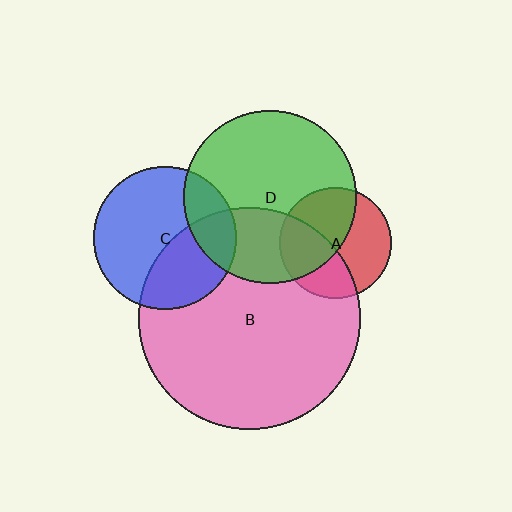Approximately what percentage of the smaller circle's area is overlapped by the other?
Approximately 50%.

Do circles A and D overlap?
Yes.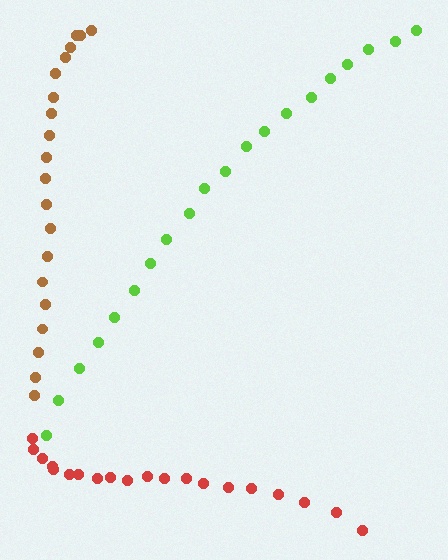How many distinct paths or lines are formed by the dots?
There are 3 distinct paths.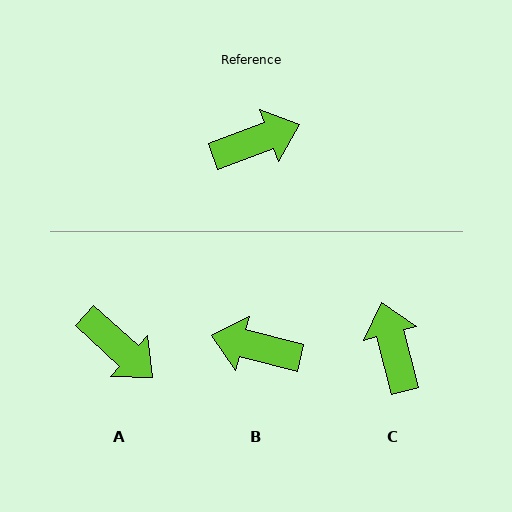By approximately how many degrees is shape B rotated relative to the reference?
Approximately 146 degrees counter-clockwise.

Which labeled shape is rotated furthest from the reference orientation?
B, about 146 degrees away.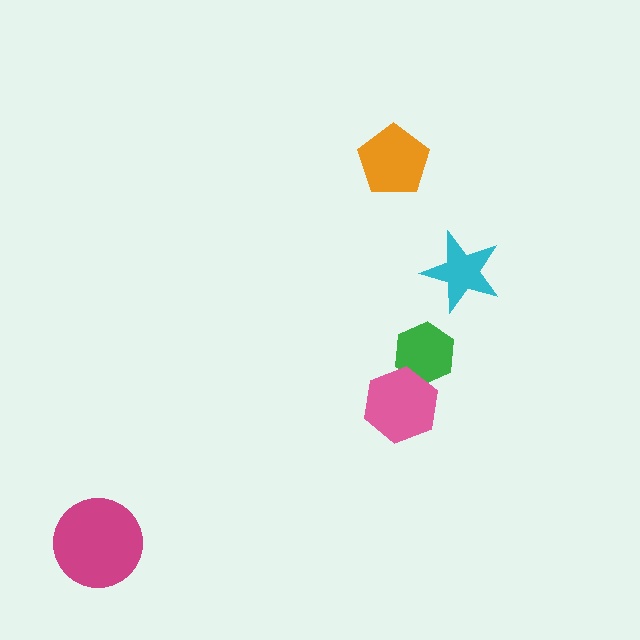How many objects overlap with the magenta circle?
0 objects overlap with the magenta circle.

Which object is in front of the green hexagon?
The pink hexagon is in front of the green hexagon.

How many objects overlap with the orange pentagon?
0 objects overlap with the orange pentagon.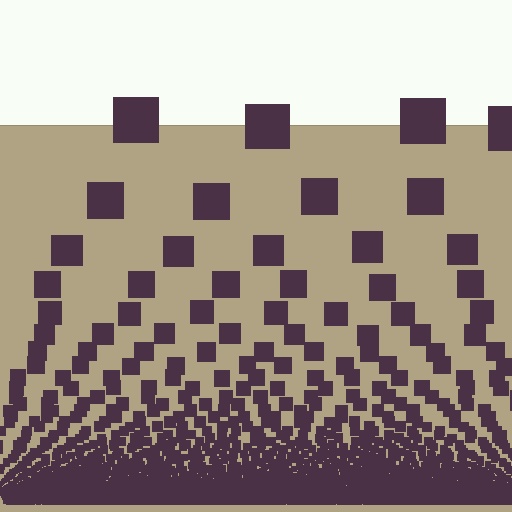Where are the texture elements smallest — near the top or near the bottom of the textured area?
Near the bottom.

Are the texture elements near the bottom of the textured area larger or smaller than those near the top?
Smaller. The gradient is inverted — elements near the bottom are smaller and denser.